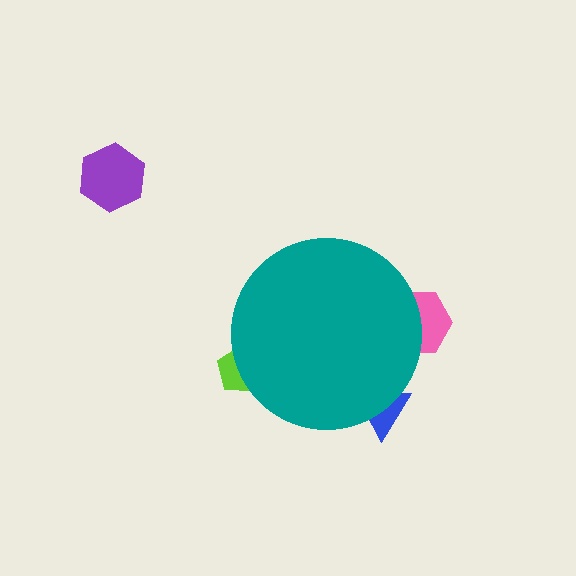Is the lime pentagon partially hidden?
Yes, the lime pentagon is partially hidden behind the teal circle.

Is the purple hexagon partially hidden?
No, the purple hexagon is fully visible.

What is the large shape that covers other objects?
A teal circle.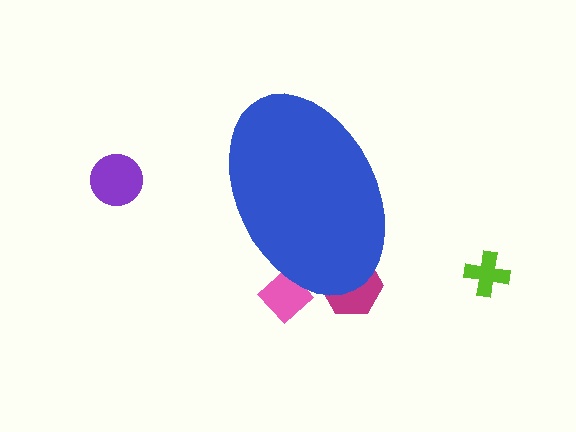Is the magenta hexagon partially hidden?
Yes, the magenta hexagon is partially hidden behind the blue ellipse.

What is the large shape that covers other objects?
A blue ellipse.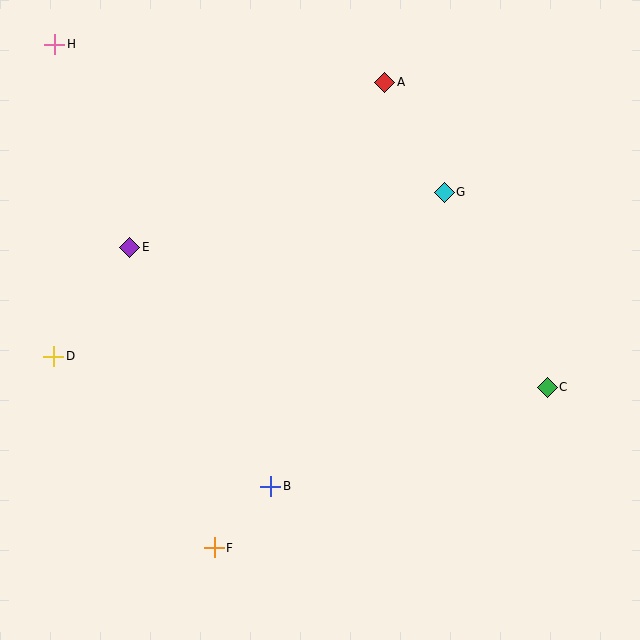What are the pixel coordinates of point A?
Point A is at (385, 82).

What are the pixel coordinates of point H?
Point H is at (55, 44).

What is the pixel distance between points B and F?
The distance between B and F is 84 pixels.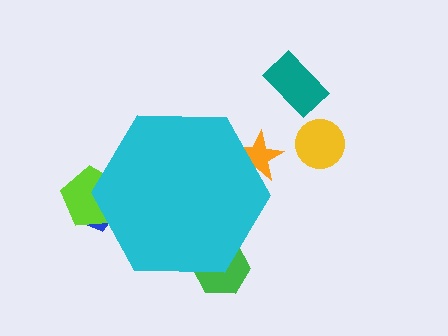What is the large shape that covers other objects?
A cyan hexagon.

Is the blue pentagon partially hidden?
Yes, the blue pentagon is partially hidden behind the cyan hexagon.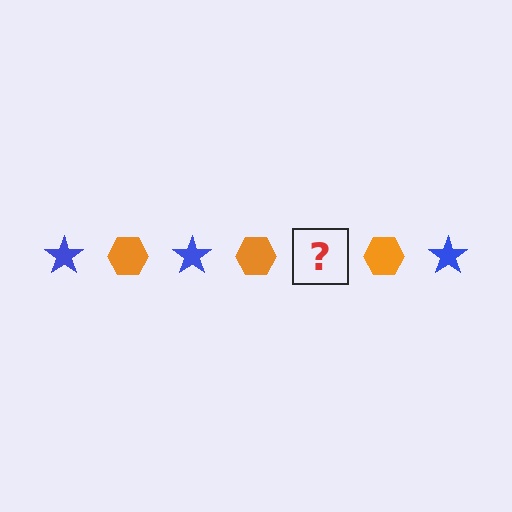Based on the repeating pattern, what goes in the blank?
The blank should be a blue star.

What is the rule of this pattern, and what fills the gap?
The rule is that the pattern alternates between blue star and orange hexagon. The gap should be filled with a blue star.